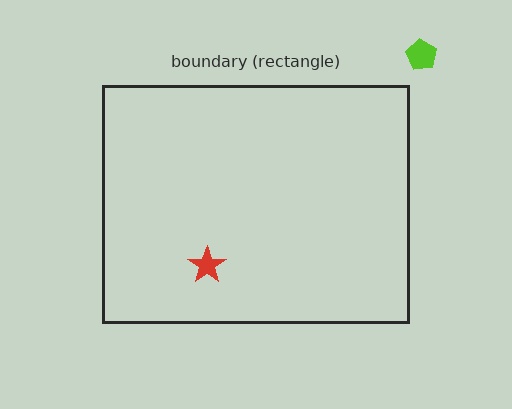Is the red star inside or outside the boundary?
Inside.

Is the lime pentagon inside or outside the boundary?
Outside.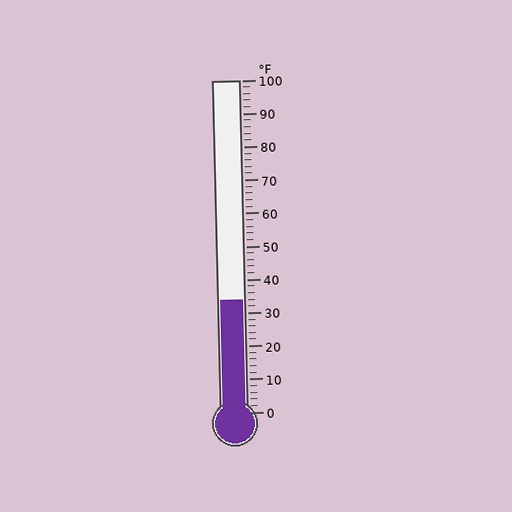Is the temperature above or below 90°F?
The temperature is below 90°F.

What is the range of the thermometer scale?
The thermometer scale ranges from 0°F to 100°F.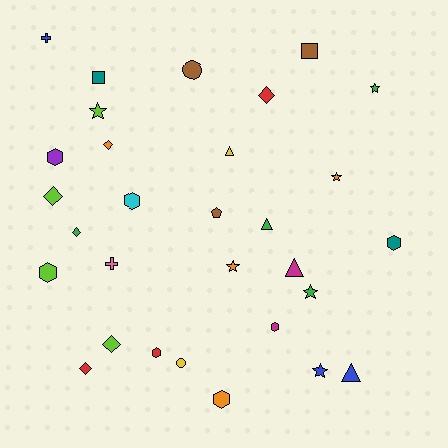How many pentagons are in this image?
There is 1 pentagon.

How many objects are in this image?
There are 30 objects.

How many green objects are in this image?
There are 4 green objects.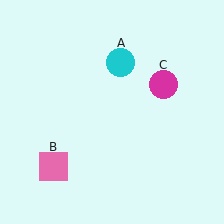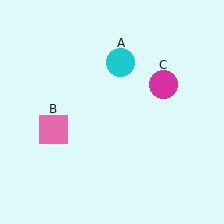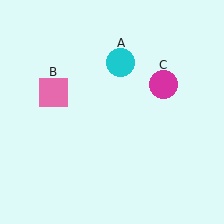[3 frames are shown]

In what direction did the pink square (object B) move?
The pink square (object B) moved up.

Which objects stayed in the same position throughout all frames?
Cyan circle (object A) and magenta circle (object C) remained stationary.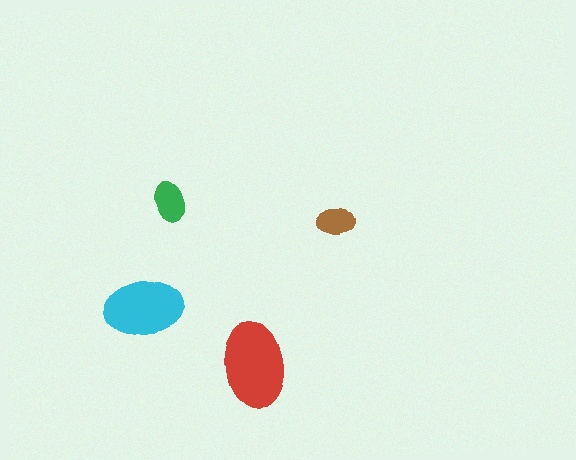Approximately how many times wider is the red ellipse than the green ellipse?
About 2 times wider.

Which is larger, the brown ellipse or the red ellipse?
The red one.